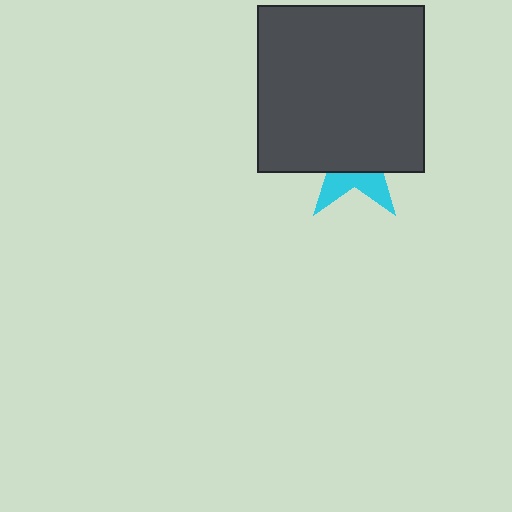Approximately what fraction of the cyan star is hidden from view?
Roughly 69% of the cyan star is hidden behind the dark gray rectangle.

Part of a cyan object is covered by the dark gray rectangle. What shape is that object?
It is a star.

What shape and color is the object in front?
The object in front is a dark gray rectangle.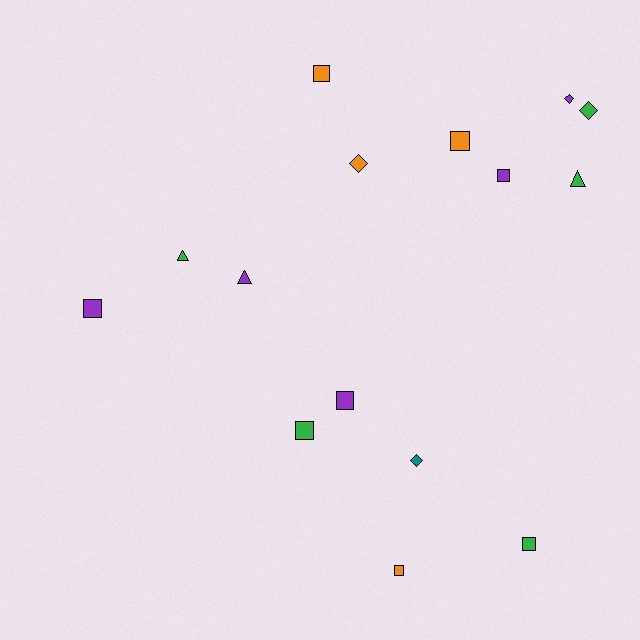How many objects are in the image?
There are 15 objects.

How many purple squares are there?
There are 3 purple squares.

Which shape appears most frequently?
Square, with 8 objects.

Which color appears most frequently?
Green, with 5 objects.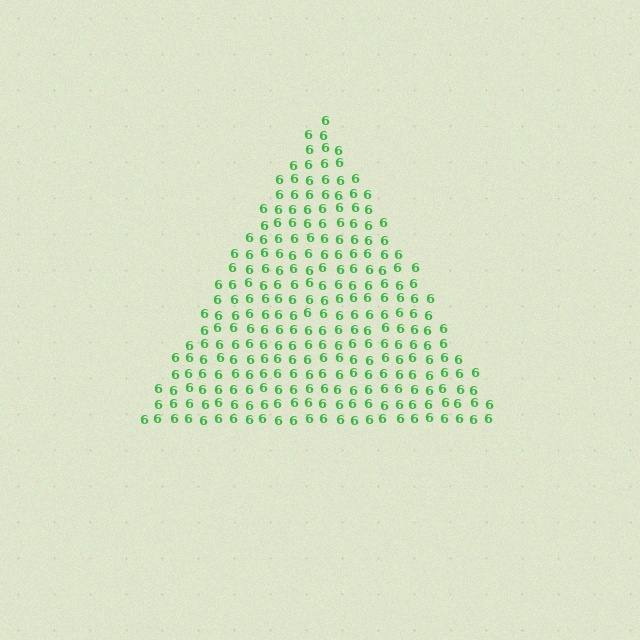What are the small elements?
The small elements are digit 6's.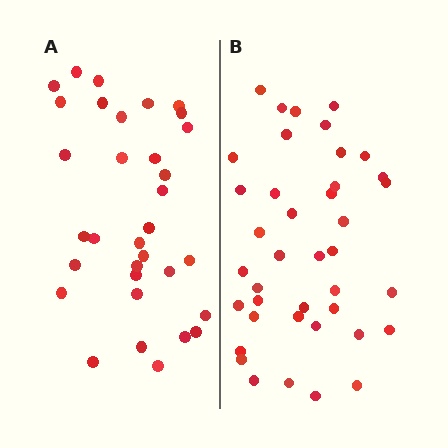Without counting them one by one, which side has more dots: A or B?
Region B (the right region) has more dots.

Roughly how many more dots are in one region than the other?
Region B has roughly 8 or so more dots than region A.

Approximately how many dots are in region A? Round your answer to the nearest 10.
About 30 dots. (The exact count is 33, which rounds to 30.)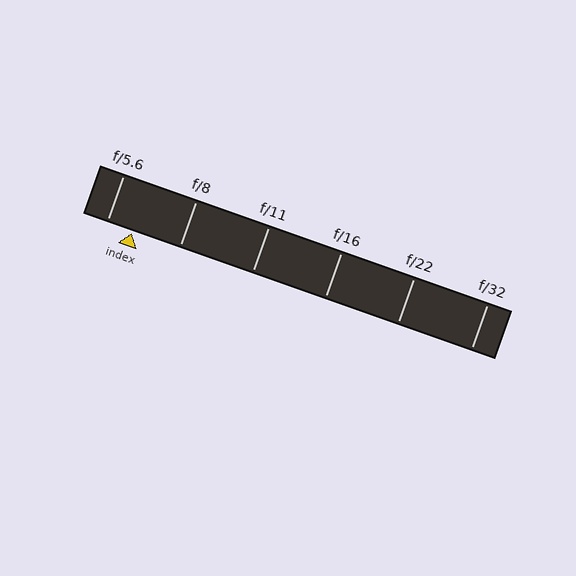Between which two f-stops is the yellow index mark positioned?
The index mark is between f/5.6 and f/8.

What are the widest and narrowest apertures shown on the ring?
The widest aperture shown is f/5.6 and the narrowest is f/32.